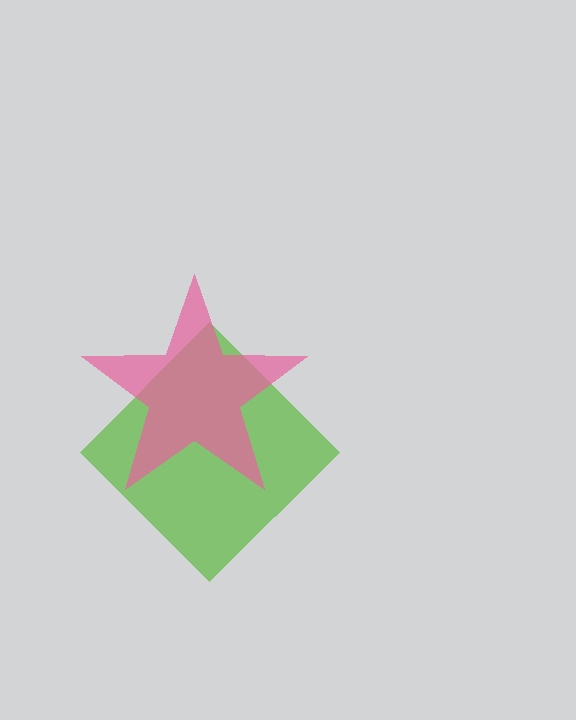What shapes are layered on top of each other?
The layered shapes are: a lime diamond, a pink star.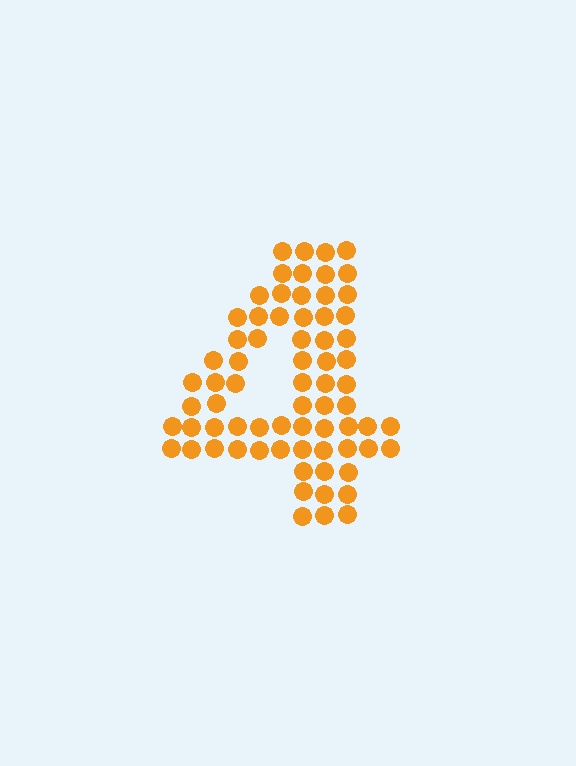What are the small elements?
The small elements are circles.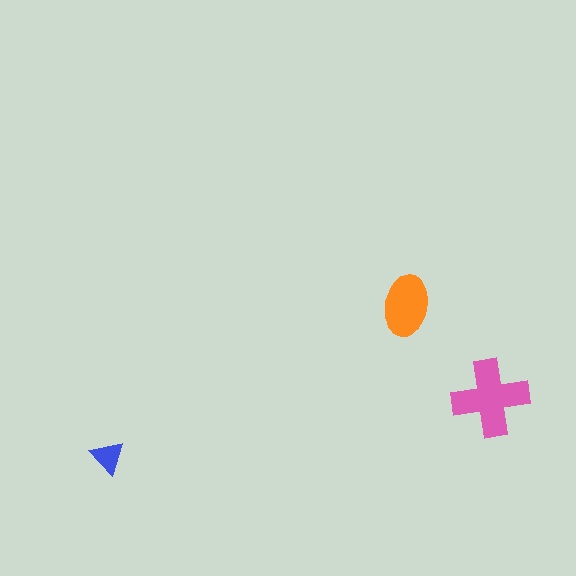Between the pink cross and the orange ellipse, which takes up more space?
The pink cross.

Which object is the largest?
The pink cross.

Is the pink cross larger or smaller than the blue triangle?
Larger.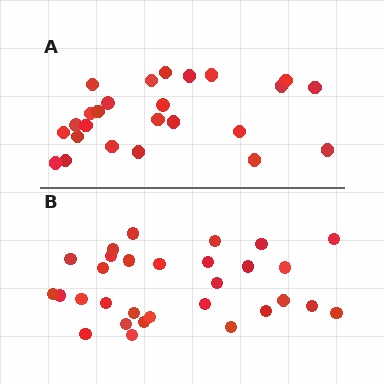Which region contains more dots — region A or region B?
Region B (the bottom region) has more dots.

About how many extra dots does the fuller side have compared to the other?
Region B has about 5 more dots than region A.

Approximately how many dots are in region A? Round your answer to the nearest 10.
About 20 dots. (The exact count is 25, which rounds to 20.)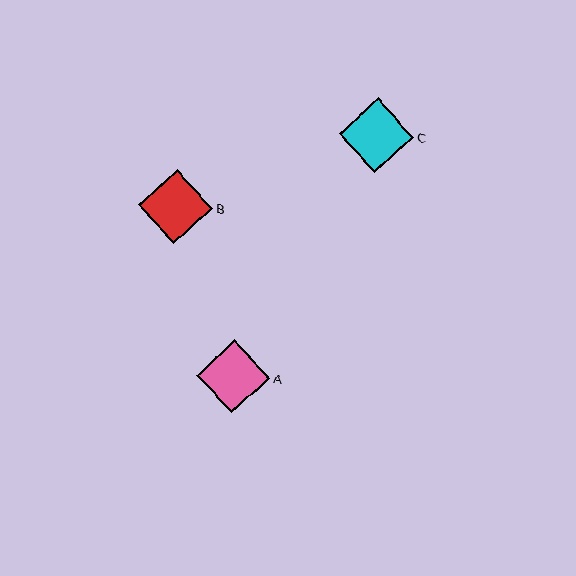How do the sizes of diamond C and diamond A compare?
Diamond C and diamond A are approximately the same size.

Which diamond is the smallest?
Diamond A is the smallest with a size of approximately 73 pixels.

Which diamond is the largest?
Diamond C is the largest with a size of approximately 75 pixels.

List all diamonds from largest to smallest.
From largest to smallest: C, B, A.